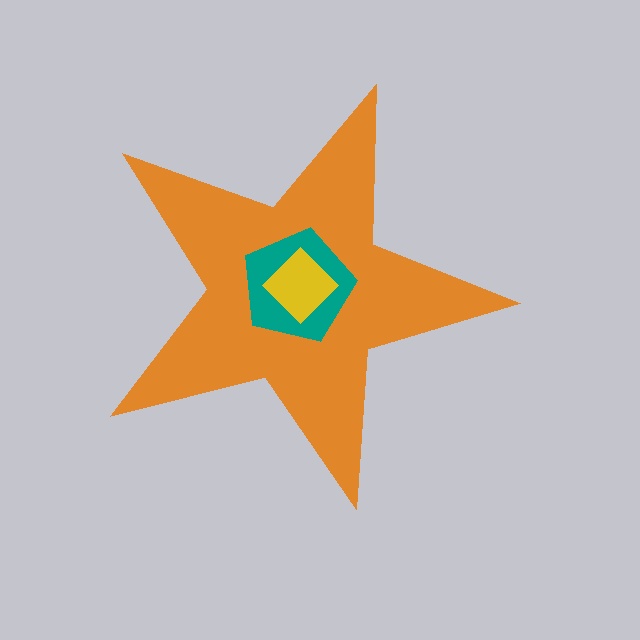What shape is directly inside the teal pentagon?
The yellow diamond.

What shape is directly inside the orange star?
The teal pentagon.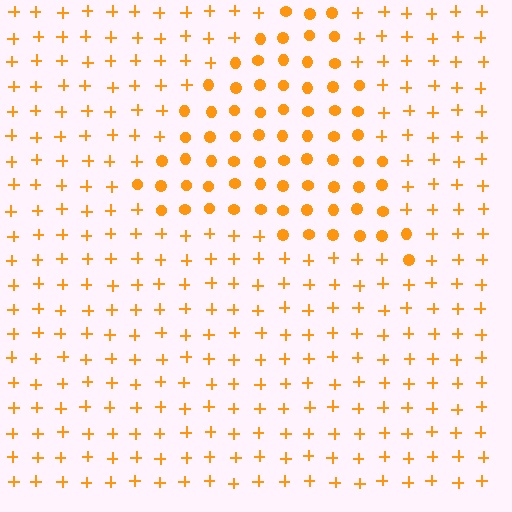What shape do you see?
I see a triangle.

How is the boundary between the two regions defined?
The boundary is defined by a change in element shape: circles inside vs. plus signs outside. All elements share the same color and spacing.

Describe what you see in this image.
The image is filled with small orange elements arranged in a uniform grid. A triangle-shaped region contains circles, while the surrounding area contains plus signs. The boundary is defined purely by the change in element shape.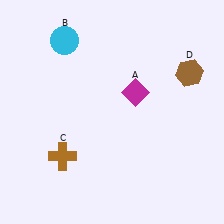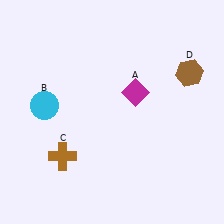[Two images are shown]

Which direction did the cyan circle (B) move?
The cyan circle (B) moved down.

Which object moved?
The cyan circle (B) moved down.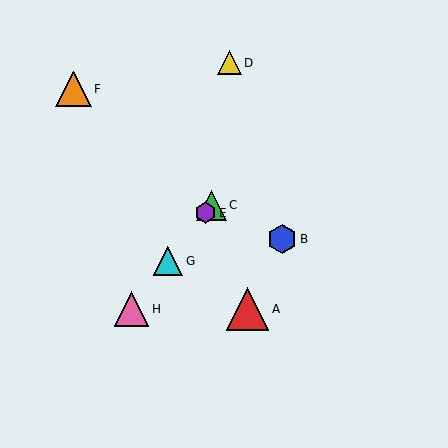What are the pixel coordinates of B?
Object B is at (282, 239).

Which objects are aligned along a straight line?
Objects C, E, G, H are aligned along a straight line.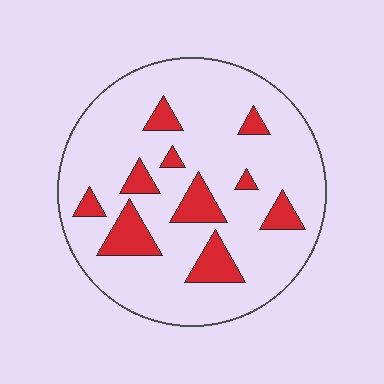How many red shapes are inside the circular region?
10.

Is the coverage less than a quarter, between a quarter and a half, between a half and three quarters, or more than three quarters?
Less than a quarter.